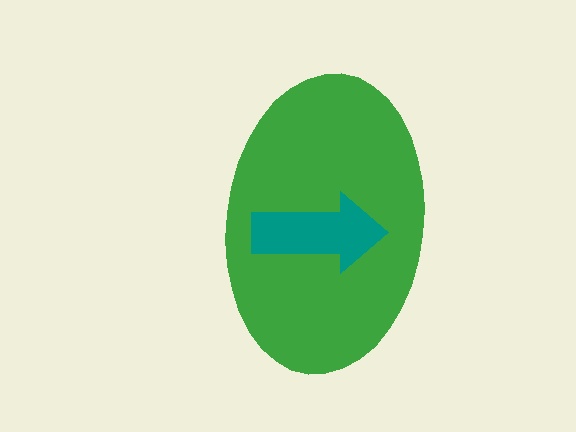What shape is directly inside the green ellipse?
The teal arrow.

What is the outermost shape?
The green ellipse.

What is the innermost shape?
The teal arrow.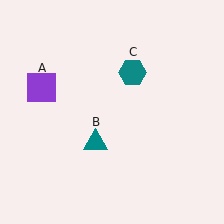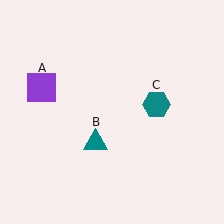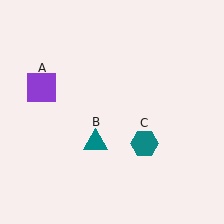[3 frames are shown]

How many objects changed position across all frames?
1 object changed position: teal hexagon (object C).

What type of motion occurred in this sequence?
The teal hexagon (object C) rotated clockwise around the center of the scene.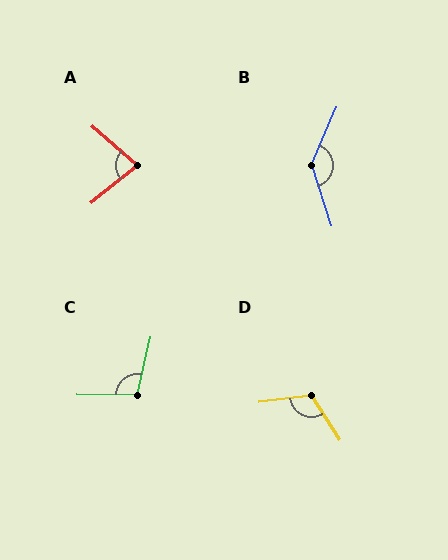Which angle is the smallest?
A, at approximately 80 degrees.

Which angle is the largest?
B, at approximately 139 degrees.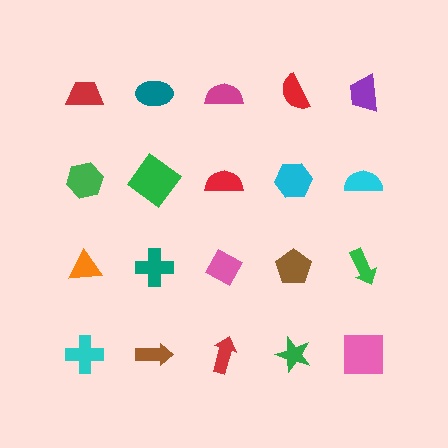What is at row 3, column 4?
A brown pentagon.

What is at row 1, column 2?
A teal ellipse.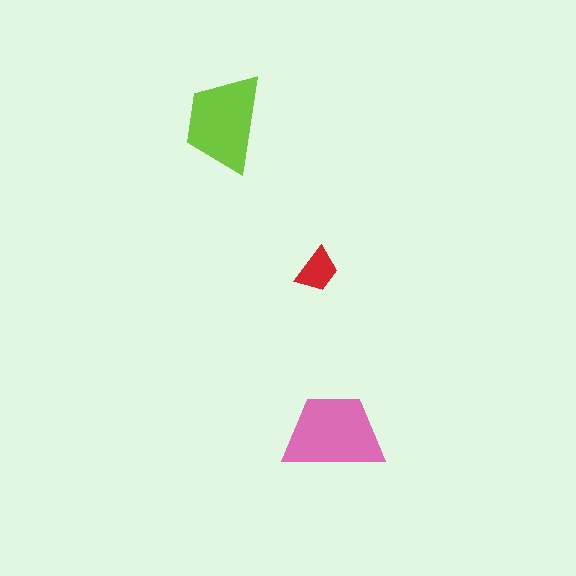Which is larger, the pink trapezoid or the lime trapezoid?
The pink one.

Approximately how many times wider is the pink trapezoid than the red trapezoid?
About 2 times wider.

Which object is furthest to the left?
The lime trapezoid is leftmost.